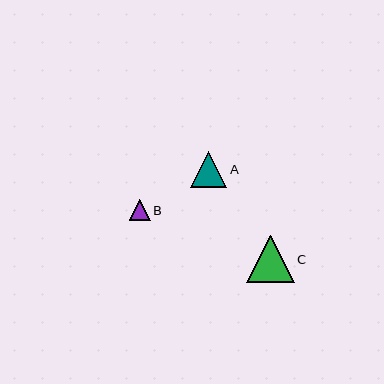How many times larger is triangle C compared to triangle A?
Triangle C is approximately 1.3 times the size of triangle A.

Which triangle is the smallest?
Triangle B is the smallest with a size of approximately 20 pixels.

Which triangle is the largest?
Triangle C is the largest with a size of approximately 48 pixels.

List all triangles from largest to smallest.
From largest to smallest: C, A, B.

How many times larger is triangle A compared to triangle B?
Triangle A is approximately 1.8 times the size of triangle B.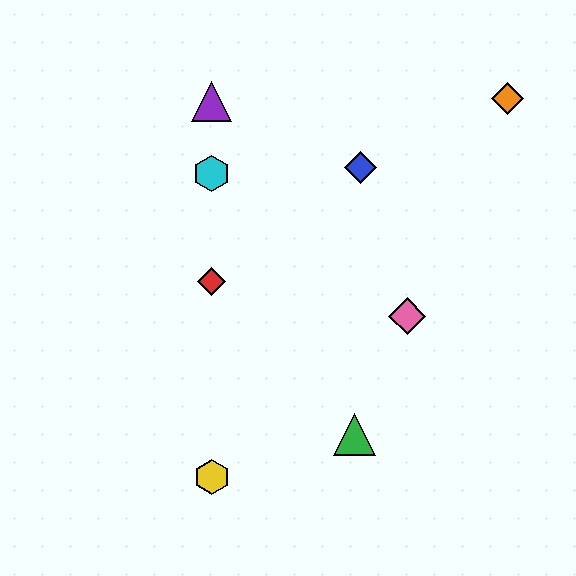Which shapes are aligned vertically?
The red diamond, the yellow hexagon, the purple triangle, the cyan hexagon are aligned vertically.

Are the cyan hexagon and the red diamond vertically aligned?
Yes, both are at x≈212.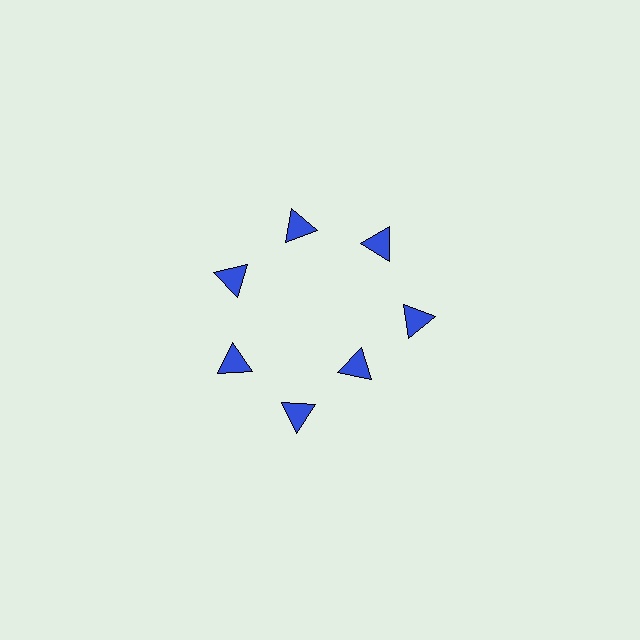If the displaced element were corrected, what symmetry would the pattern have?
It would have 7-fold rotational symmetry — the pattern would map onto itself every 51 degrees.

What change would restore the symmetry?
The symmetry would be restored by moving it outward, back onto the ring so that all 7 triangles sit at equal angles and equal distance from the center.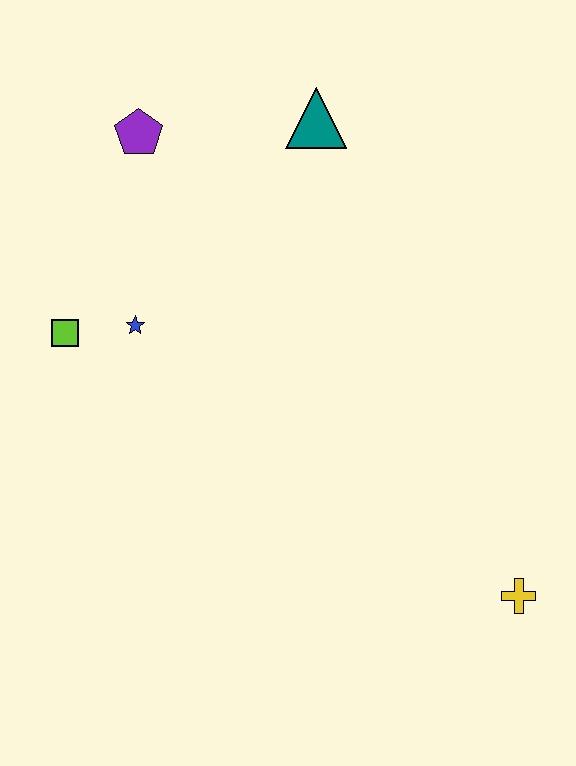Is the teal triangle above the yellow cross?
Yes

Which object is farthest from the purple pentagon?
The yellow cross is farthest from the purple pentagon.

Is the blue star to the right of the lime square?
Yes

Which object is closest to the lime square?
The blue star is closest to the lime square.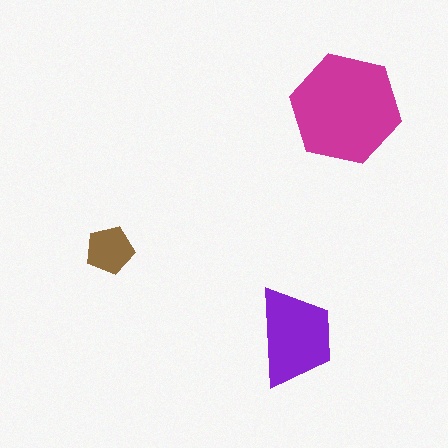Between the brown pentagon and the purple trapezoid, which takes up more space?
The purple trapezoid.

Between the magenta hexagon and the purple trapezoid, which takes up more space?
The magenta hexagon.